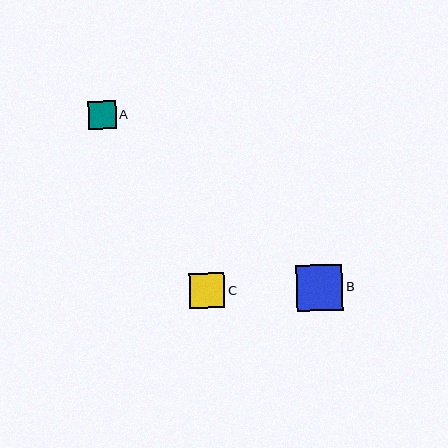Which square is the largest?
Square B is the largest with a size of approximately 46 pixels.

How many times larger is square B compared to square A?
Square B is approximately 1.7 times the size of square A.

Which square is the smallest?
Square A is the smallest with a size of approximately 28 pixels.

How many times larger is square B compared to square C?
Square B is approximately 1.3 times the size of square C.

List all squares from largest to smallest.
From largest to smallest: B, C, A.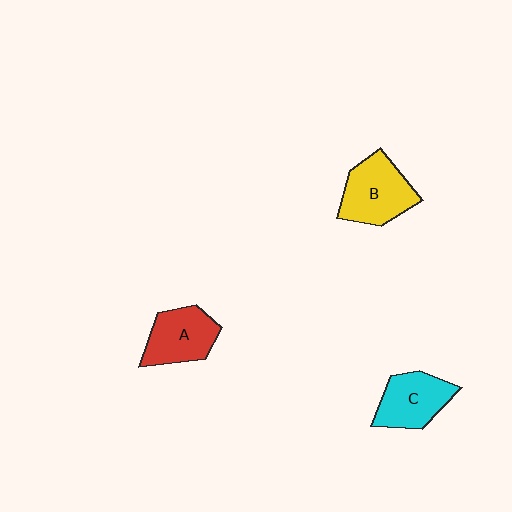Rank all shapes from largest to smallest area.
From largest to smallest: B (yellow), A (red), C (cyan).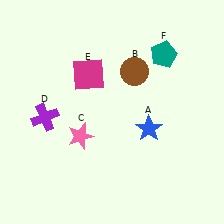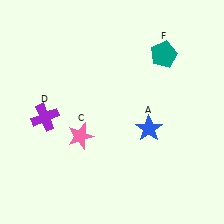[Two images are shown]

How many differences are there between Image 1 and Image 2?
There are 2 differences between the two images.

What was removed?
The magenta square (E), the brown circle (B) were removed in Image 2.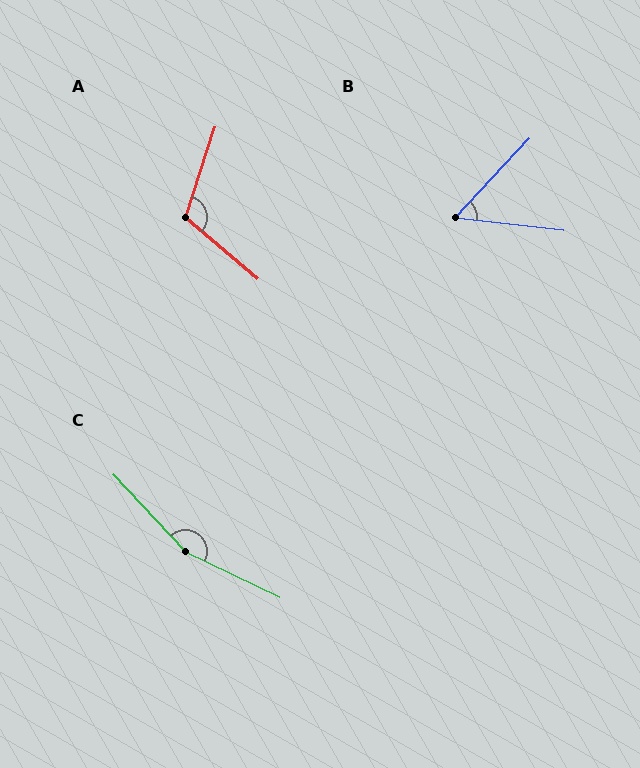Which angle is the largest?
C, at approximately 159 degrees.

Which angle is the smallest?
B, at approximately 54 degrees.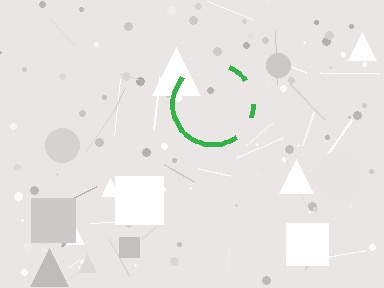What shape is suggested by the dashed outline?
The dashed outline suggests a circle.